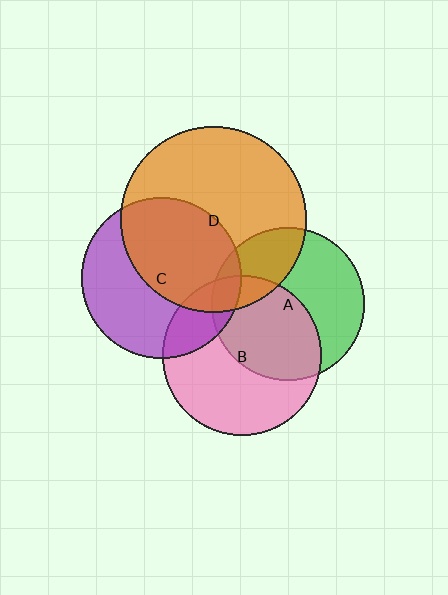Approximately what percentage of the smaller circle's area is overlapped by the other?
Approximately 10%.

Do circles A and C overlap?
Yes.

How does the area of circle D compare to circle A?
Approximately 1.5 times.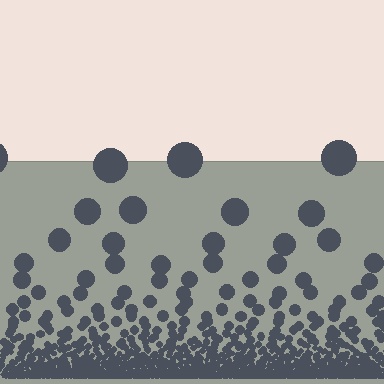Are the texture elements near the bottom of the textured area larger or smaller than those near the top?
Smaller. The gradient is inverted — elements near the bottom are smaller and denser.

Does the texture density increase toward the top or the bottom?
Density increases toward the bottom.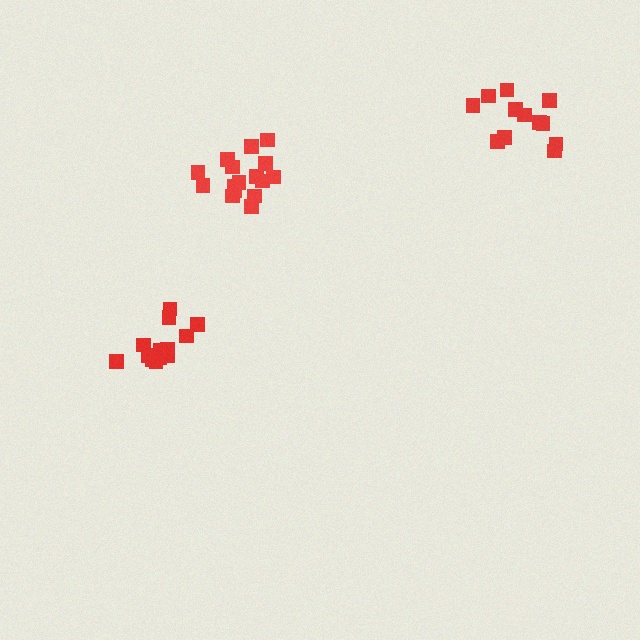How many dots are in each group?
Group 1: 16 dots, Group 2: 13 dots, Group 3: 12 dots (41 total).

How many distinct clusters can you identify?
There are 3 distinct clusters.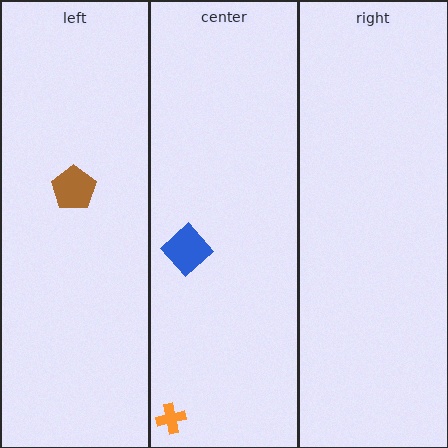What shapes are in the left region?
The brown pentagon.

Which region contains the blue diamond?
The center region.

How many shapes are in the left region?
1.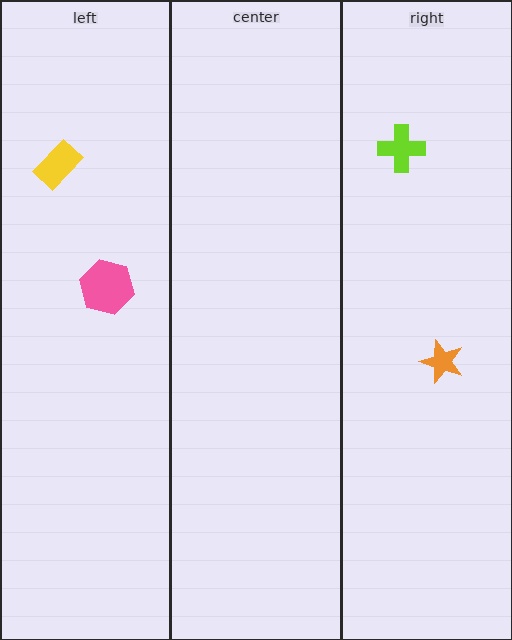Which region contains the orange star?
The right region.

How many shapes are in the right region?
2.